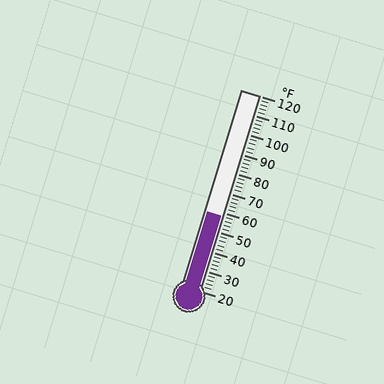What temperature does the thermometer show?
The thermometer shows approximately 58°F.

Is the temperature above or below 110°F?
The temperature is below 110°F.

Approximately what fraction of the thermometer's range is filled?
The thermometer is filled to approximately 40% of its range.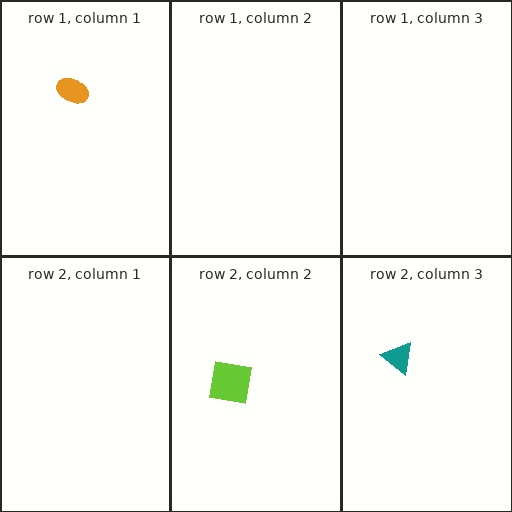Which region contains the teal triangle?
The row 2, column 3 region.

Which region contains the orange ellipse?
The row 1, column 1 region.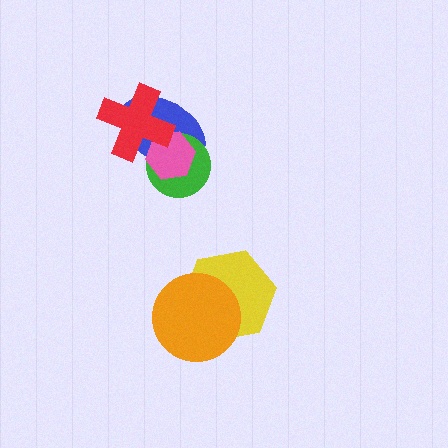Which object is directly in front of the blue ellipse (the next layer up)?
The green circle is directly in front of the blue ellipse.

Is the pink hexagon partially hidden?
Yes, it is partially covered by another shape.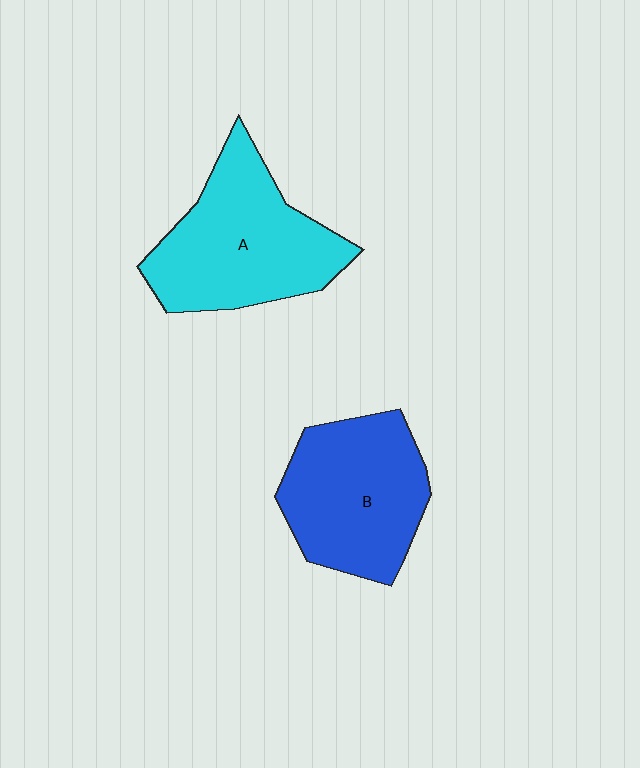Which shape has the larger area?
Shape A (cyan).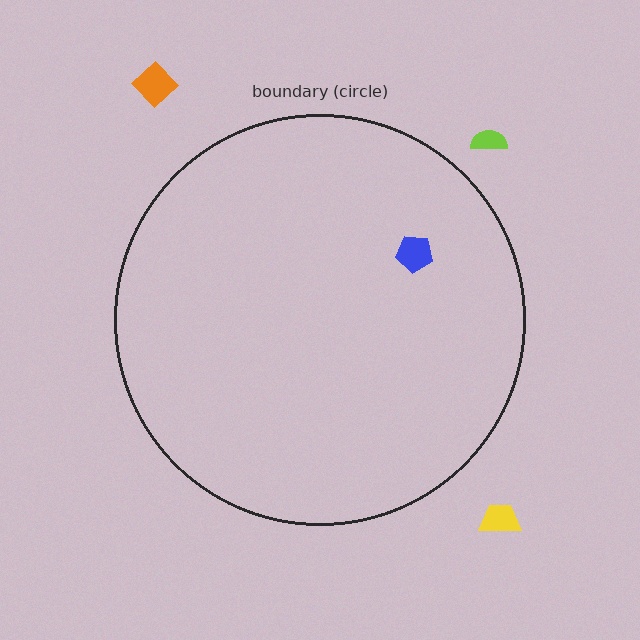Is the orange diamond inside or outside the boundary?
Outside.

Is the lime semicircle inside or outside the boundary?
Outside.